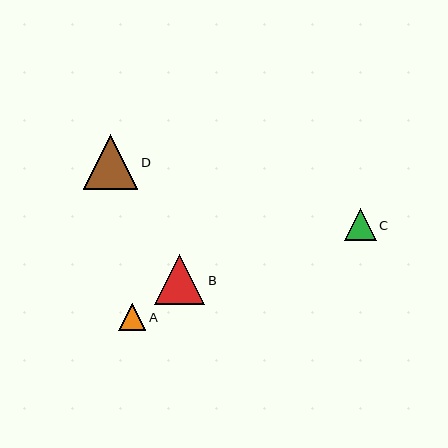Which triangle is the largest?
Triangle D is the largest with a size of approximately 55 pixels.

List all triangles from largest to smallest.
From largest to smallest: D, B, C, A.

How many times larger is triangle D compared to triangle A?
Triangle D is approximately 2.0 times the size of triangle A.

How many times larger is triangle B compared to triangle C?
Triangle B is approximately 1.6 times the size of triangle C.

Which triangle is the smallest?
Triangle A is the smallest with a size of approximately 27 pixels.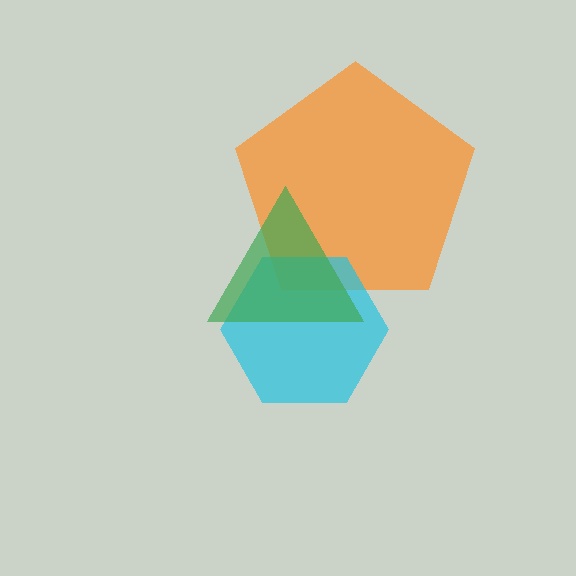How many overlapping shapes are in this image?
There are 3 overlapping shapes in the image.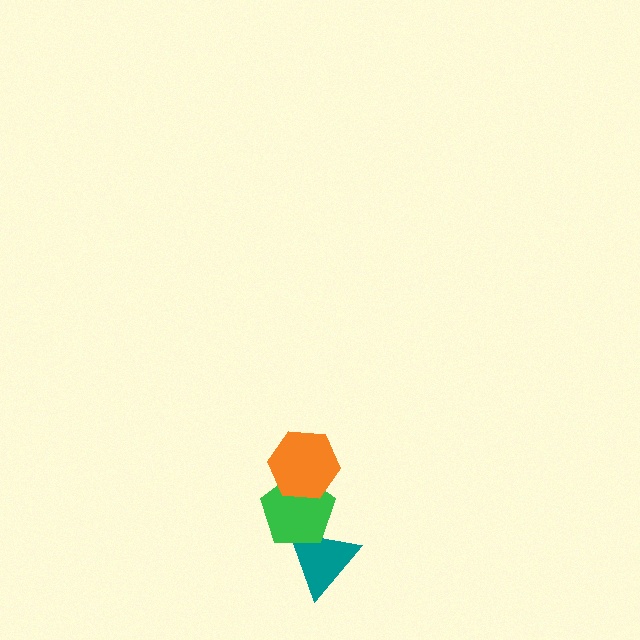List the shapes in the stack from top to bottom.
From top to bottom: the orange hexagon, the green pentagon, the teal triangle.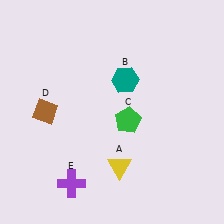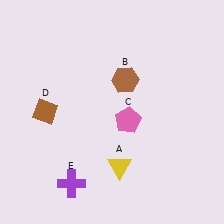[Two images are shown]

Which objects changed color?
B changed from teal to brown. C changed from green to pink.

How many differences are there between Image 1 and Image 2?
There are 2 differences between the two images.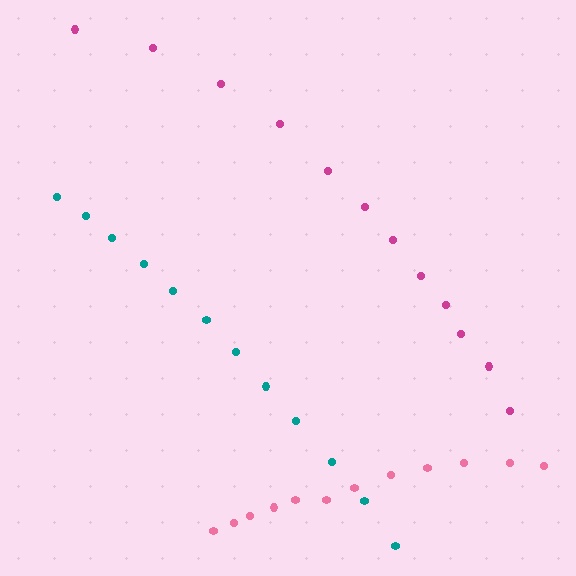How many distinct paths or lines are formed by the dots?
There are 3 distinct paths.